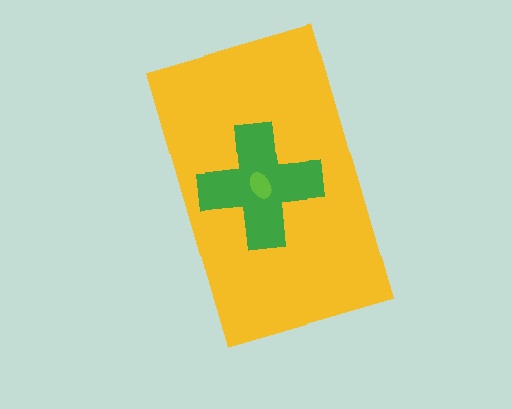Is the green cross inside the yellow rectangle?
Yes.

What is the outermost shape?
The yellow rectangle.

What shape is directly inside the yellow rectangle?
The green cross.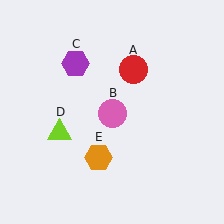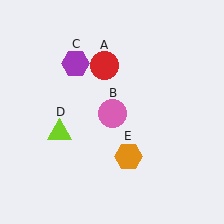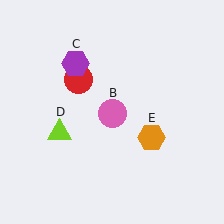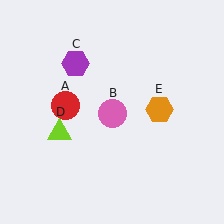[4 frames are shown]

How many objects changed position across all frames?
2 objects changed position: red circle (object A), orange hexagon (object E).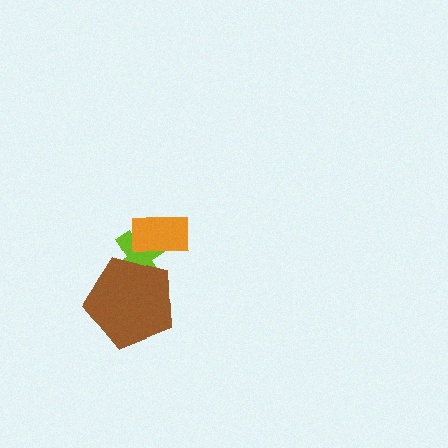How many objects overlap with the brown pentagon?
1 object overlaps with the brown pentagon.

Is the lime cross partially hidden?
Yes, it is partially covered by another shape.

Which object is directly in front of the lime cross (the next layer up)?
The orange rectangle is directly in front of the lime cross.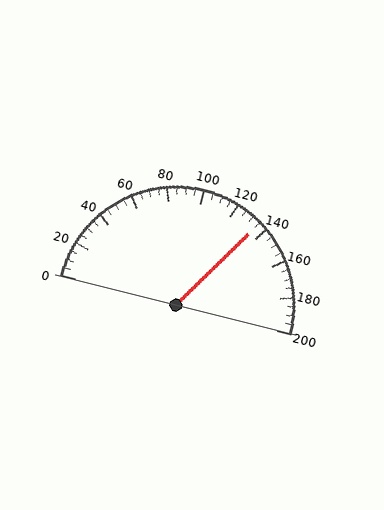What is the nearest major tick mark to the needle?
The nearest major tick mark is 140.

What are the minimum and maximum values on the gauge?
The gauge ranges from 0 to 200.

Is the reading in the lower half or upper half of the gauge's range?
The reading is in the upper half of the range (0 to 200).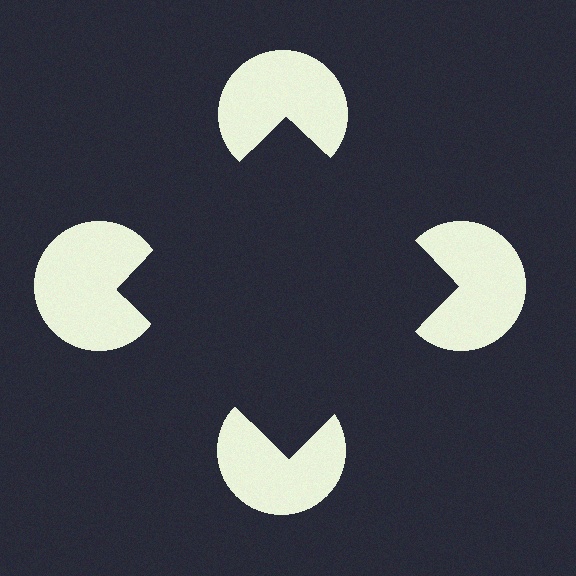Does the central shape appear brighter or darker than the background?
It typically appears slightly darker than the background, even though no actual brightness change is drawn.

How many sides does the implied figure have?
4 sides.